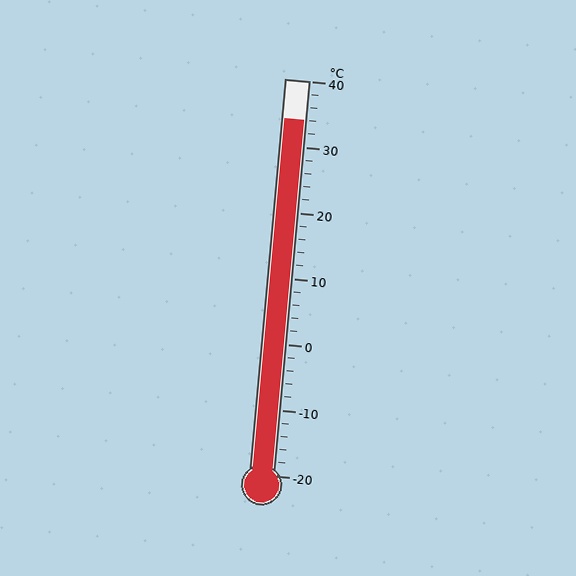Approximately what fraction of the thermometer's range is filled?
The thermometer is filled to approximately 90% of its range.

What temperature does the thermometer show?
The thermometer shows approximately 34°C.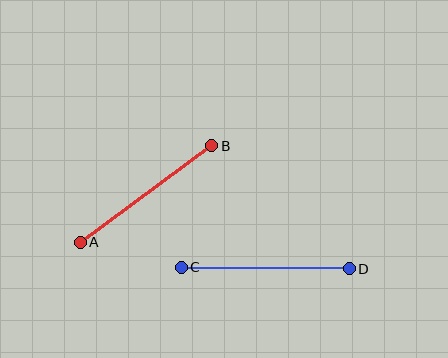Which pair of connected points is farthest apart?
Points C and D are farthest apart.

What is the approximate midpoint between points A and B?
The midpoint is at approximately (146, 194) pixels.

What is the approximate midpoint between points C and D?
The midpoint is at approximately (265, 268) pixels.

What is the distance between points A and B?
The distance is approximately 163 pixels.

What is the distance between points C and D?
The distance is approximately 168 pixels.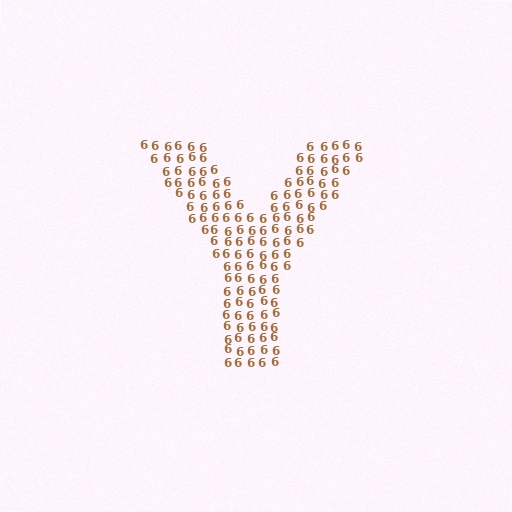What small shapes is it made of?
It is made of small digit 6's.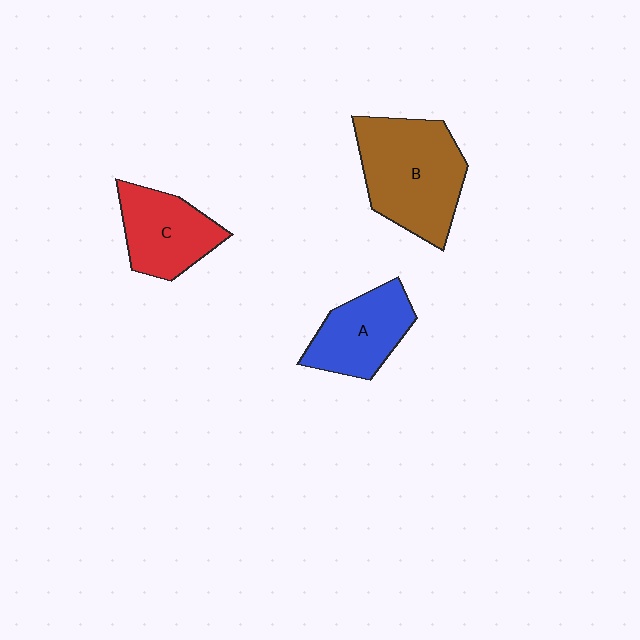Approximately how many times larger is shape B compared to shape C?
Approximately 1.5 times.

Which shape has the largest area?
Shape B (brown).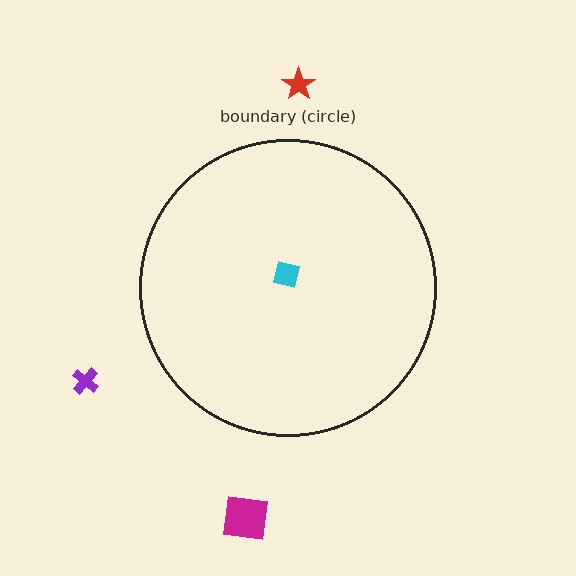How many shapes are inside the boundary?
1 inside, 3 outside.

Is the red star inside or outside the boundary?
Outside.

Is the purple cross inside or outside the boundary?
Outside.